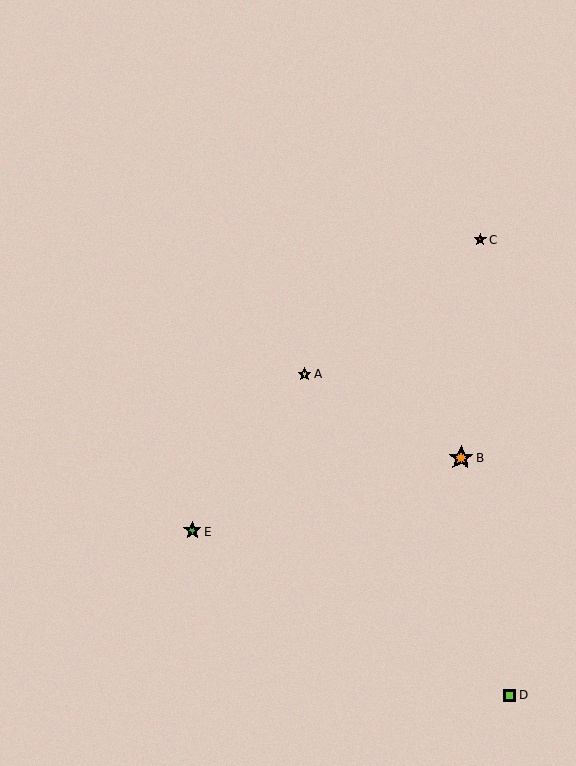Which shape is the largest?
The orange star (labeled B) is the largest.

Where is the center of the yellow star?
The center of the yellow star is at (305, 374).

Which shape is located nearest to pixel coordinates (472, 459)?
The orange star (labeled B) at (461, 458) is nearest to that location.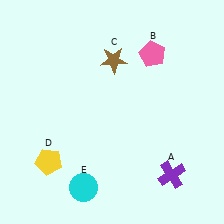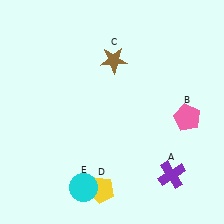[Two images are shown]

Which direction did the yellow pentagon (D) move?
The yellow pentagon (D) moved right.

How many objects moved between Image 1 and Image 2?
2 objects moved between the two images.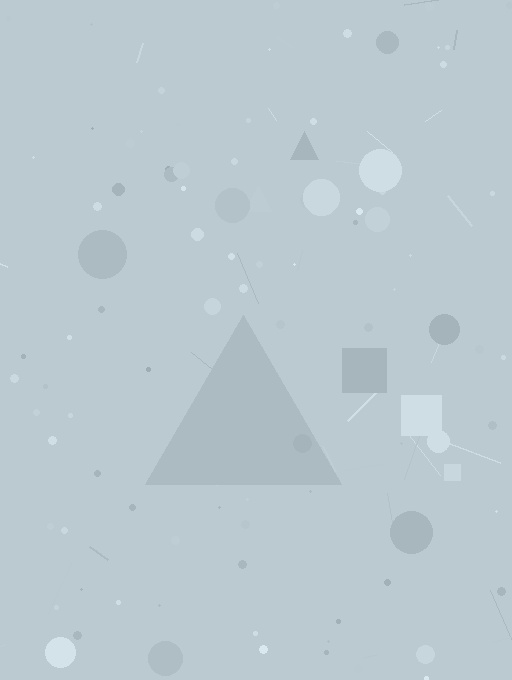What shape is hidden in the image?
A triangle is hidden in the image.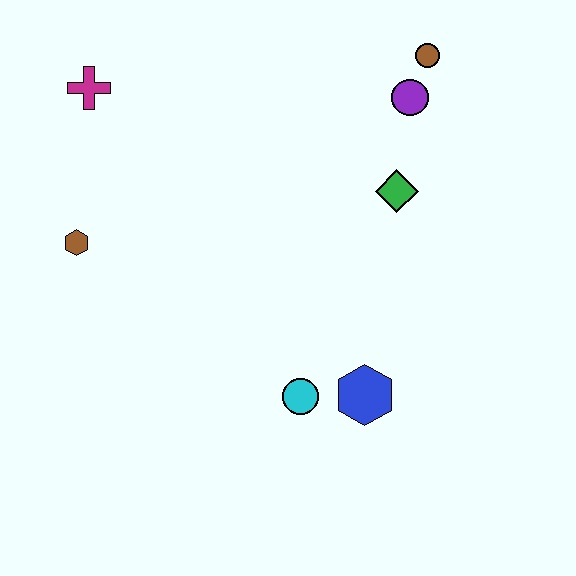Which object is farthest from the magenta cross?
The blue hexagon is farthest from the magenta cross.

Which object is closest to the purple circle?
The brown circle is closest to the purple circle.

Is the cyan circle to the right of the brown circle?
No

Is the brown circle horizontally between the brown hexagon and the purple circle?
No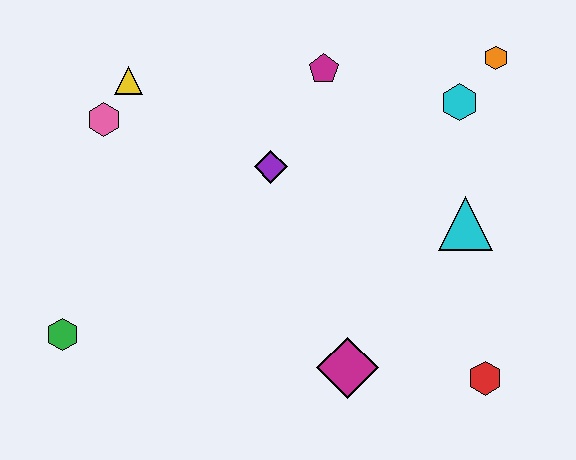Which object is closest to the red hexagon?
The magenta diamond is closest to the red hexagon.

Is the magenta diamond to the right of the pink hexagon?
Yes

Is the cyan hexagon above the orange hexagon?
No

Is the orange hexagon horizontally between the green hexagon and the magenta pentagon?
No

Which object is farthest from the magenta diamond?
The yellow triangle is farthest from the magenta diamond.